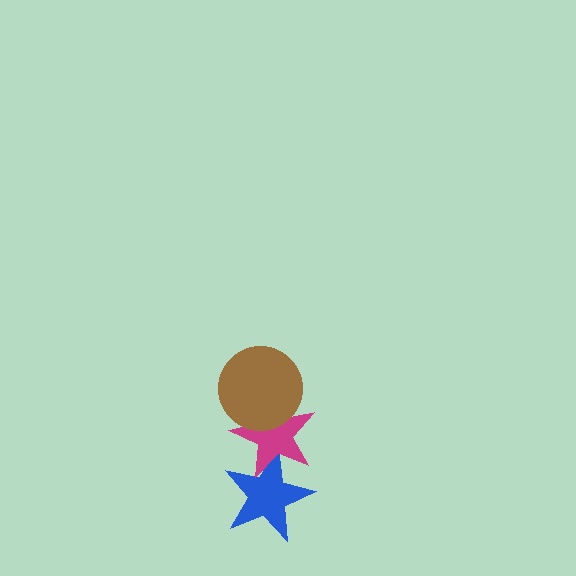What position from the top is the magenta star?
The magenta star is 2nd from the top.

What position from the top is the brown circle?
The brown circle is 1st from the top.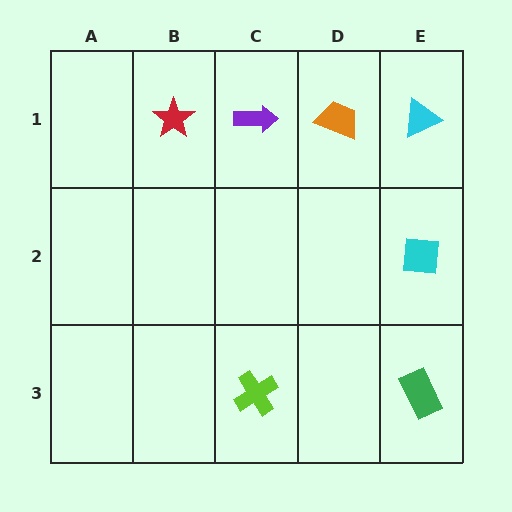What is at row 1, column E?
A cyan triangle.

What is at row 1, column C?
A purple arrow.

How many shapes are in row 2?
1 shape.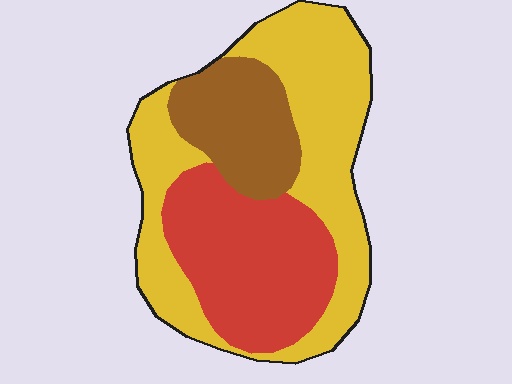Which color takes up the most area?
Yellow, at roughly 50%.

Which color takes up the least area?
Brown, at roughly 20%.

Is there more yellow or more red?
Yellow.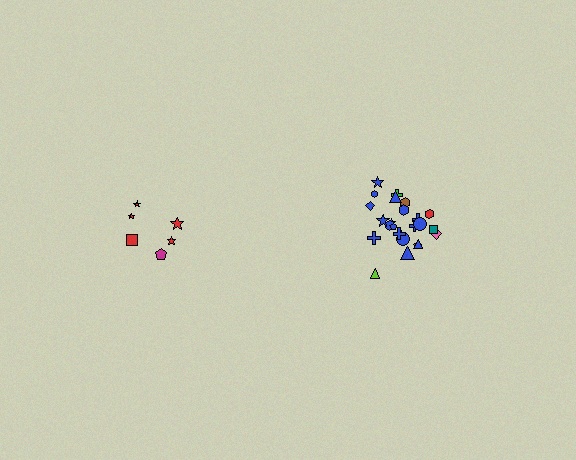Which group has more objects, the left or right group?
The right group.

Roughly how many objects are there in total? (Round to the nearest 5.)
Roughly 30 objects in total.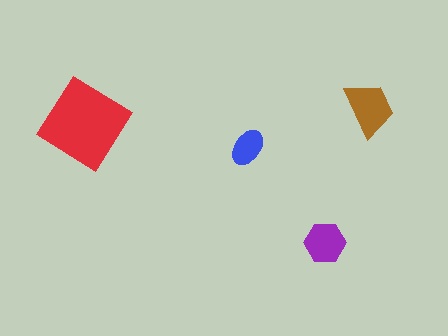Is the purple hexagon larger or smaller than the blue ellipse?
Larger.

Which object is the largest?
The red diamond.